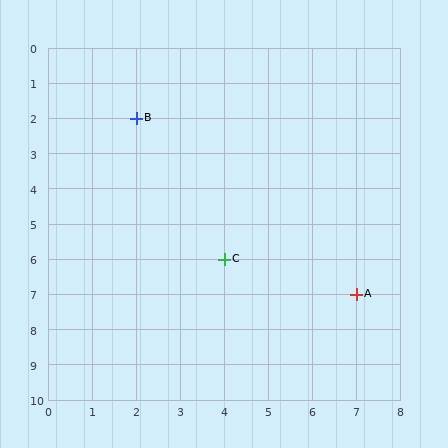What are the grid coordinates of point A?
Point A is at grid coordinates (7, 7).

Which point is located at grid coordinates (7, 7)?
Point A is at (7, 7).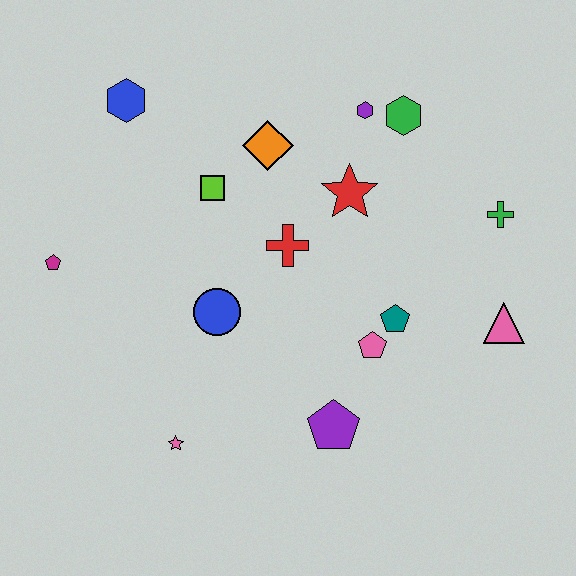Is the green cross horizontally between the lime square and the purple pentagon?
No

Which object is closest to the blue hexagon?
The lime square is closest to the blue hexagon.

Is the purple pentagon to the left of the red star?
Yes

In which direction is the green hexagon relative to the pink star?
The green hexagon is above the pink star.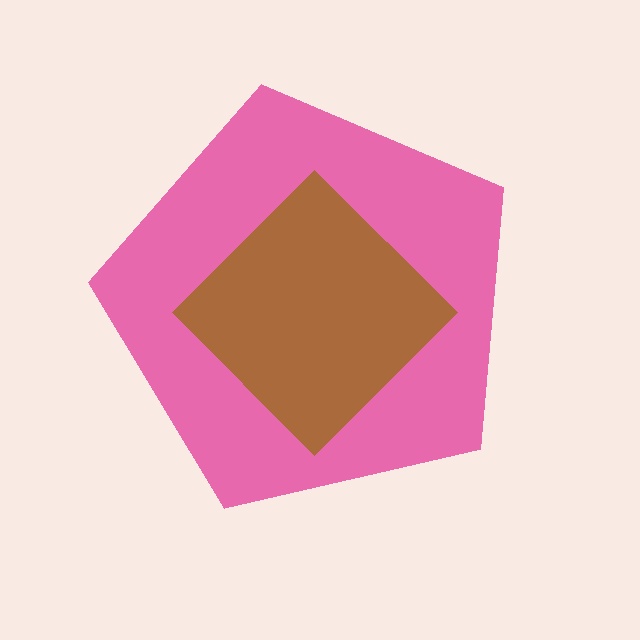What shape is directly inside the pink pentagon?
The brown diamond.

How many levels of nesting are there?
2.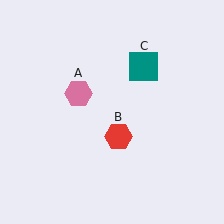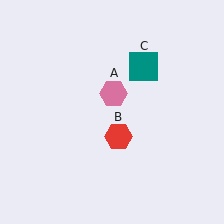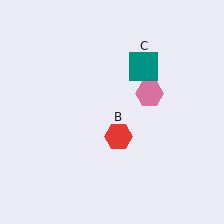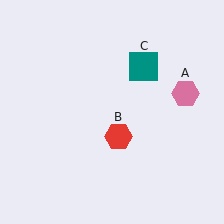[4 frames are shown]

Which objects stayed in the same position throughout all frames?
Red hexagon (object B) and teal square (object C) remained stationary.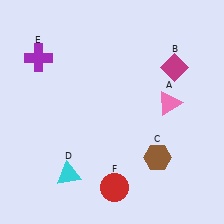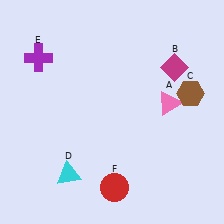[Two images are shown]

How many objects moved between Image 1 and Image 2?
1 object moved between the two images.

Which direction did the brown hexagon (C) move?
The brown hexagon (C) moved up.